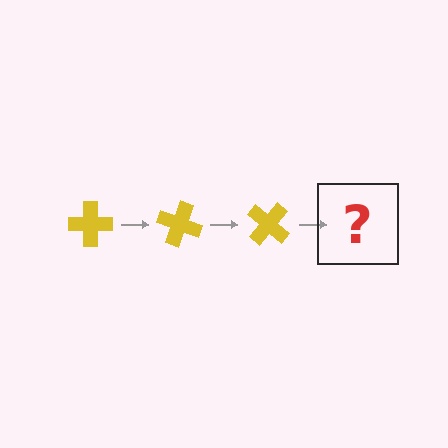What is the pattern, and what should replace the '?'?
The pattern is that the cross rotates 20 degrees each step. The '?' should be a yellow cross rotated 60 degrees.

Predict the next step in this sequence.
The next step is a yellow cross rotated 60 degrees.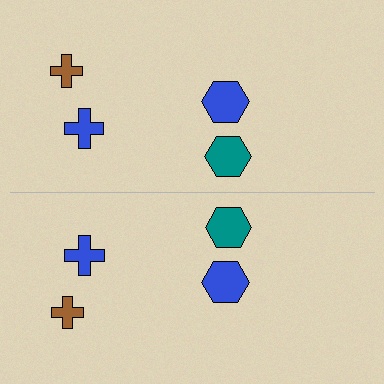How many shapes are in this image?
There are 8 shapes in this image.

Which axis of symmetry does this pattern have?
The pattern has a horizontal axis of symmetry running through the center of the image.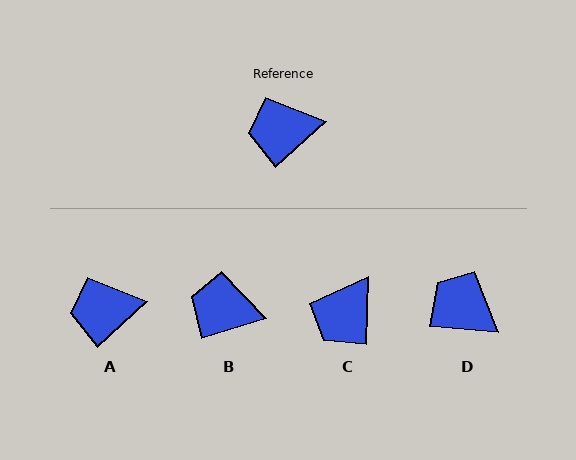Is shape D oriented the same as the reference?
No, it is off by about 48 degrees.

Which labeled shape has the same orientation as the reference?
A.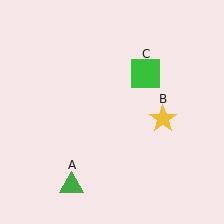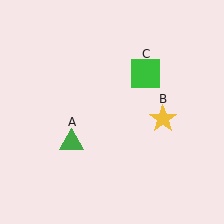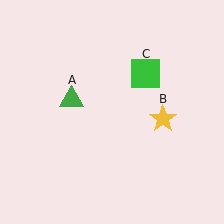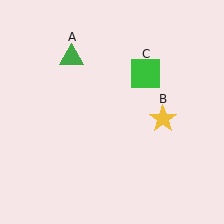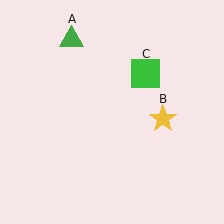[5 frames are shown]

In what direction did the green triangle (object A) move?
The green triangle (object A) moved up.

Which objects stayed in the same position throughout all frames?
Yellow star (object B) and green square (object C) remained stationary.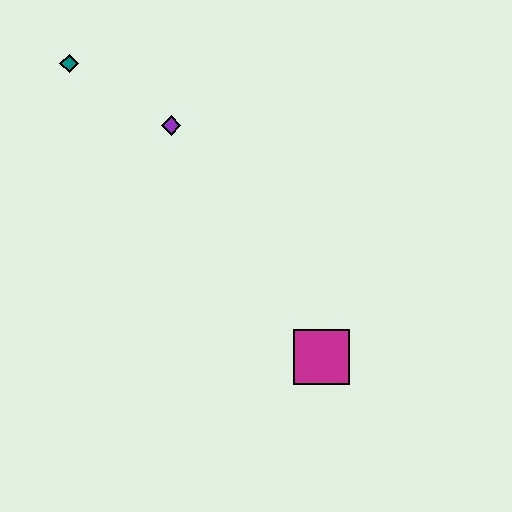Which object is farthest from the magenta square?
The teal diamond is farthest from the magenta square.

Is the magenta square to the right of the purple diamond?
Yes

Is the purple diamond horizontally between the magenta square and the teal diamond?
Yes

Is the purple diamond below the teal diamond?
Yes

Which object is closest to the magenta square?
The purple diamond is closest to the magenta square.